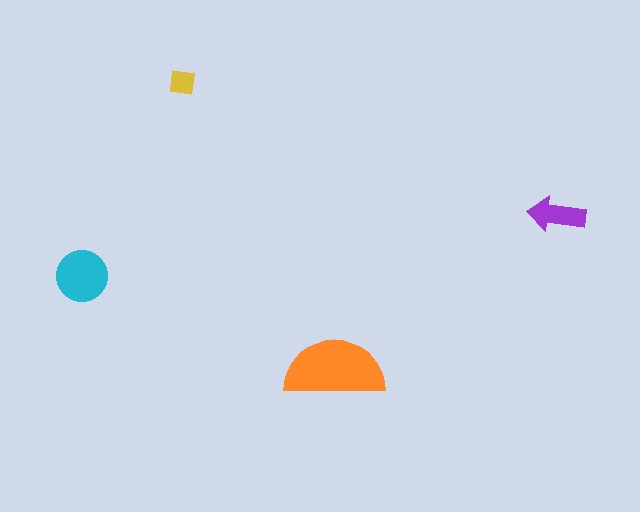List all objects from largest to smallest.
The orange semicircle, the cyan circle, the purple arrow, the yellow square.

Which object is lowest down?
The orange semicircle is bottommost.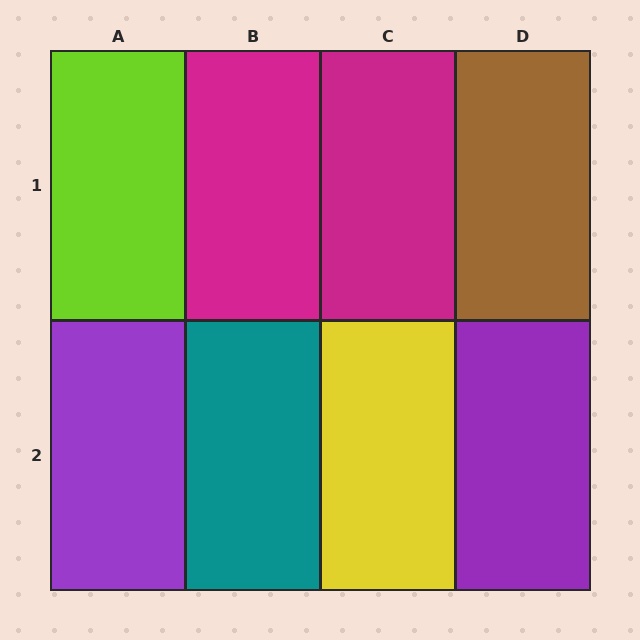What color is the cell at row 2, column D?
Purple.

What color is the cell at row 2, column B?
Teal.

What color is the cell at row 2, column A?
Purple.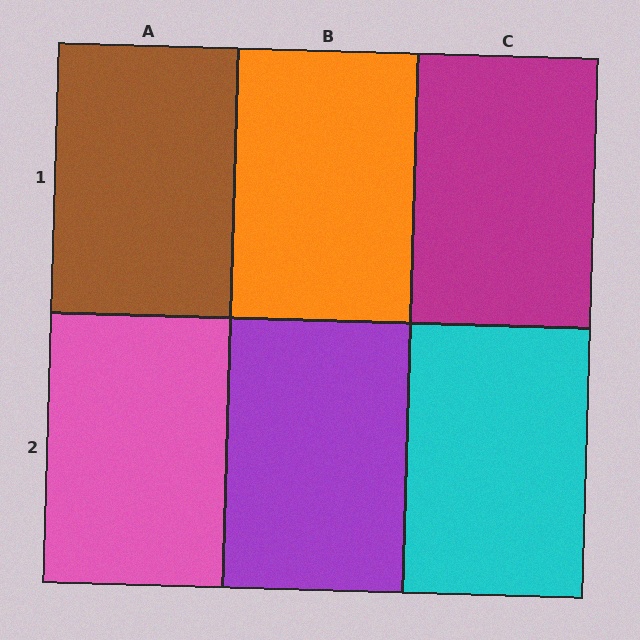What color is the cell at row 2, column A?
Pink.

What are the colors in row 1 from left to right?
Brown, orange, magenta.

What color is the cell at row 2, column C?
Cyan.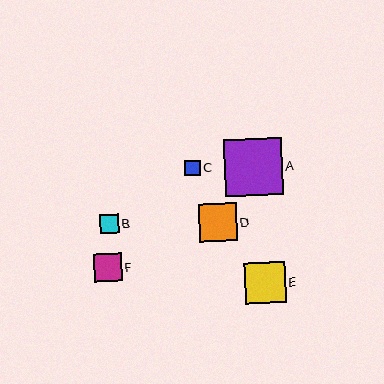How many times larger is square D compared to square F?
Square D is approximately 1.4 times the size of square F.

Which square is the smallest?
Square C is the smallest with a size of approximately 16 pixels.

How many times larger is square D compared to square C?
Square D is approximately 2.4 times the size of square C.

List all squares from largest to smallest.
From largest to smallest: A, E, D, F, B, C.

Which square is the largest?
Square A is the largest with a size of approximately 58 pixels.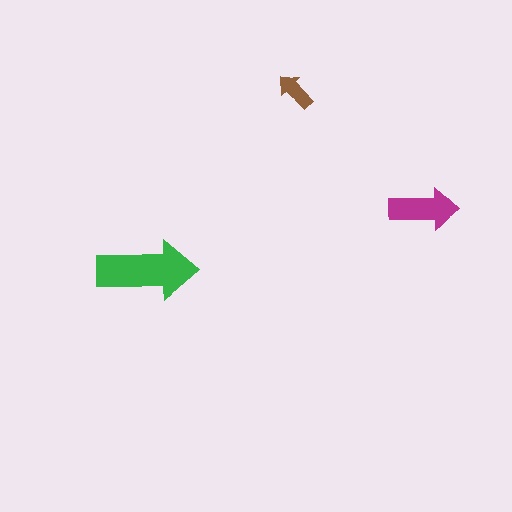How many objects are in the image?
There are 3 objects in the image.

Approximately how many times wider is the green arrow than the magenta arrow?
About 1.5 times wider.